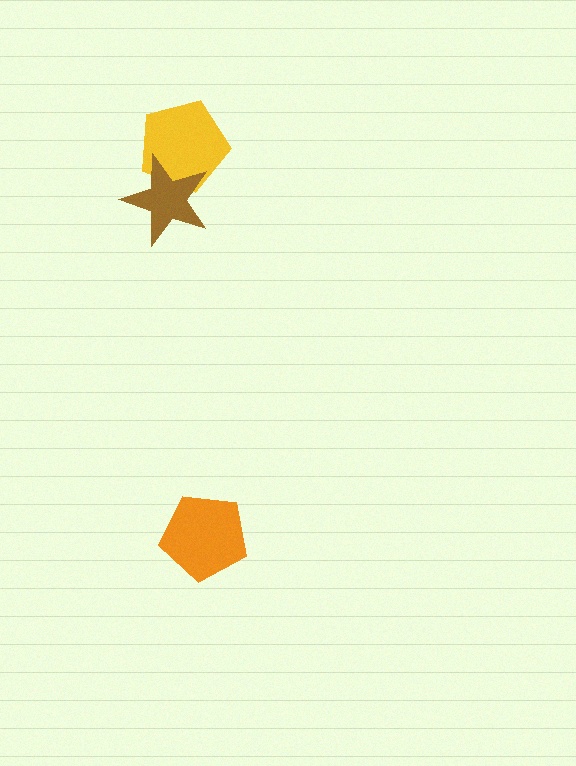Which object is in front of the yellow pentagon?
The brown star is in front of the yellow pentagon.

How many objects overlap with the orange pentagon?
0 objects overlap with the orange pentagon.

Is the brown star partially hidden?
No, no other shape covers it.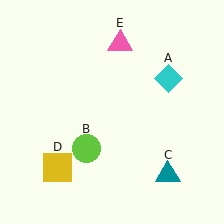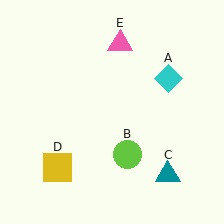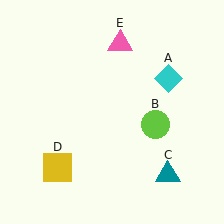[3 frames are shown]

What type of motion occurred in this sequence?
The lime circle (object B) rotated counterclockwise around the center of the scene.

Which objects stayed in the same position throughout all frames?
Cyan diamond (object A) and teal triangle (object C) and yellow square (object D) and pink triangle (object E) remained stationary.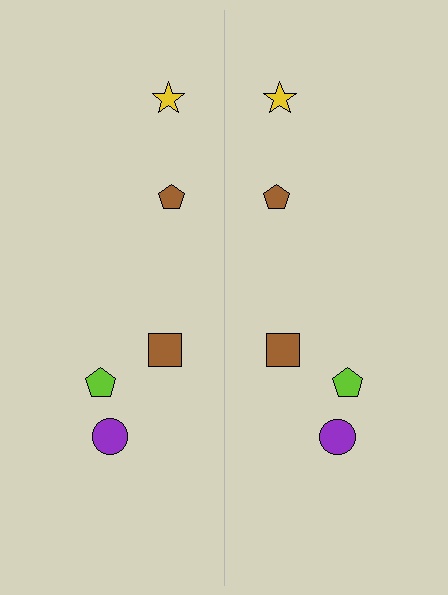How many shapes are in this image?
There are 10 shapes in this image.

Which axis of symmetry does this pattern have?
The pattern has a vertical axis of symmetry running through the center of the image.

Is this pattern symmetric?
Yes, this pattern has bilateral (reflection) symmetry.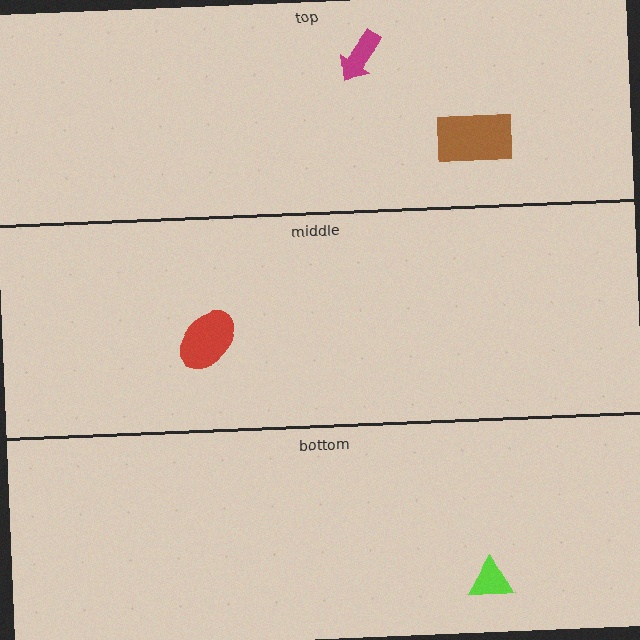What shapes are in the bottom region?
The lime triangle.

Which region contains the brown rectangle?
The top region.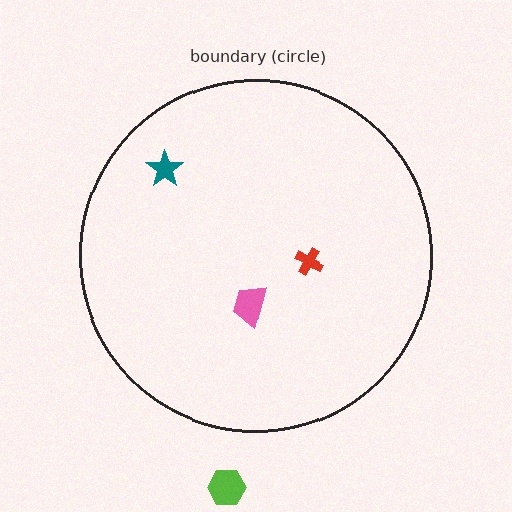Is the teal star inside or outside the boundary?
Inside.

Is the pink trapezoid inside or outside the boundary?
Inside.